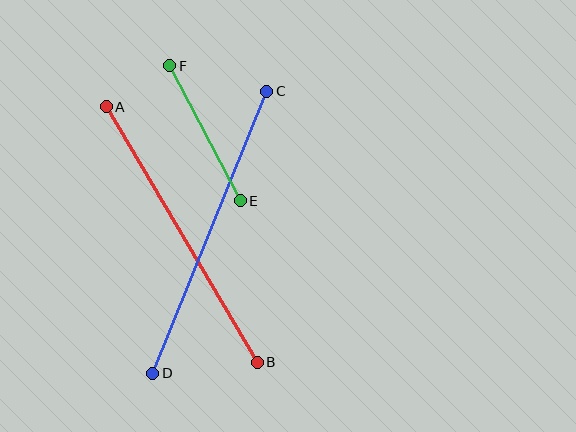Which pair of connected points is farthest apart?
Points C and D are farthest apart.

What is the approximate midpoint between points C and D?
The midpoint is at approximately (210, 232) pixels.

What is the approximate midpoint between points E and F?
The midpoint is at approximately (205, 133) pixels.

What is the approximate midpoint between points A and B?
The midpoint is at approximately (182, 234) pixels.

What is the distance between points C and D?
The distance is approximately 304 pixels.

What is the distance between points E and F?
The distance is approximately 152 pixels.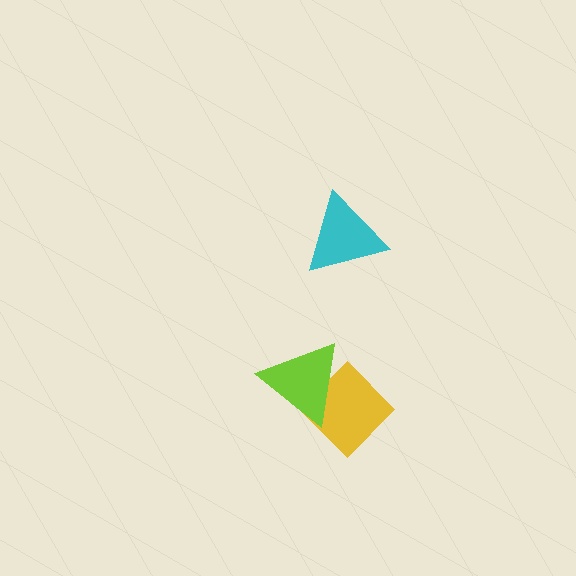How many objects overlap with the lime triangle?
1 object overlaps with the lime triangle.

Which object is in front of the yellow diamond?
The lime triangle is in front of the yellow diamond.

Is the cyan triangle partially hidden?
No, no other shape covers it.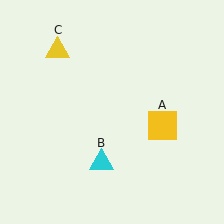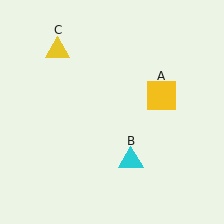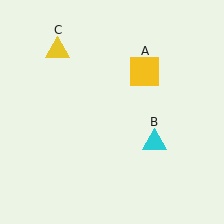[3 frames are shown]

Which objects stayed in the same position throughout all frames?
Yellow triangle (object C) remained stationary.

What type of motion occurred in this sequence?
The yellow square (object A), cyan triangle (object B) rotated counterclockwise around the center of the scene.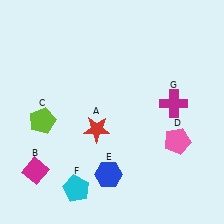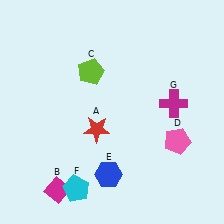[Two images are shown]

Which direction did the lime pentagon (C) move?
The lime pentagon (C) moved up.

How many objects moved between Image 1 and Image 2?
2 objects moved between the two images.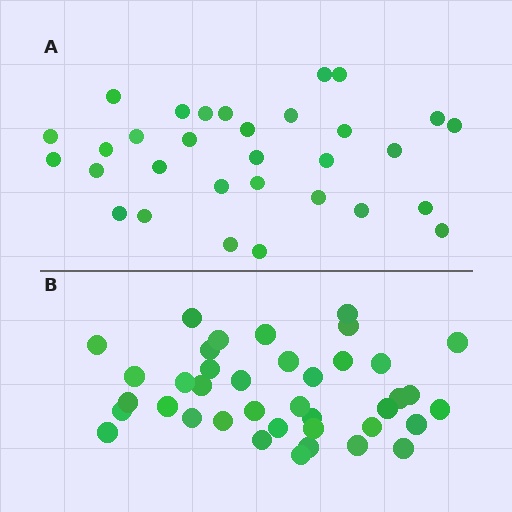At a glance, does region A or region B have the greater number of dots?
Region B (the bottom region) has more dots.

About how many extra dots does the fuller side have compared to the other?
Region B has roughly 8 or so more dots than region A.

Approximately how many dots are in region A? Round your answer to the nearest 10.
About 30 dots. (The exact count is 31, which rounds to 30.)